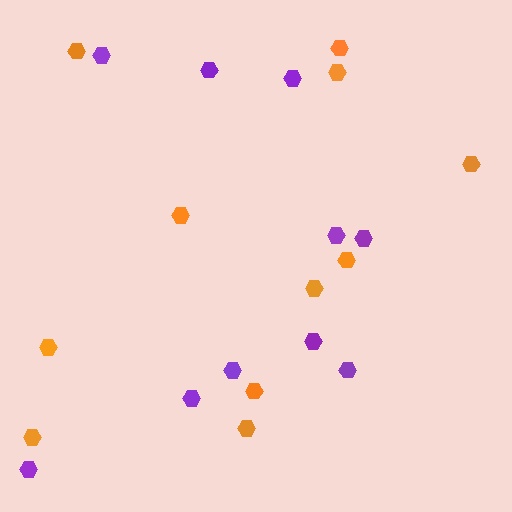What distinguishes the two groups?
There are 2 groups: one group of purple hexagons (10) and one group of orange hexagons (11).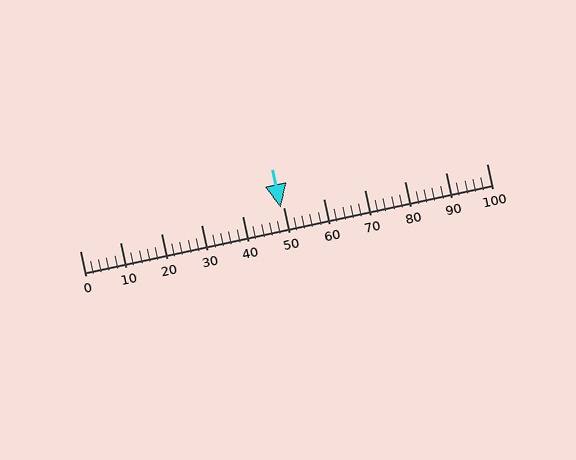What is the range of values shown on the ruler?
The ruler shows values from 0 to 100.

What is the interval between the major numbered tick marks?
The major tick marks are spaced 10 units apart.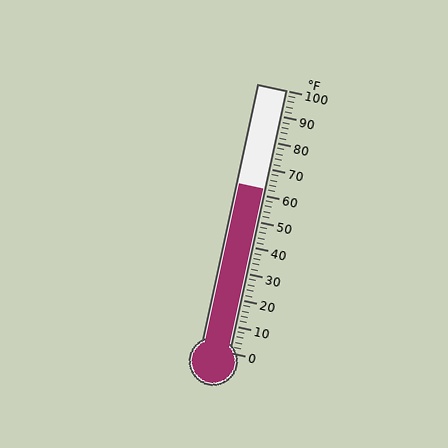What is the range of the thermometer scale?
The thermometer scale ranges from 0°F to 100°F.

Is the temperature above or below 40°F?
The temperature is above 40°F.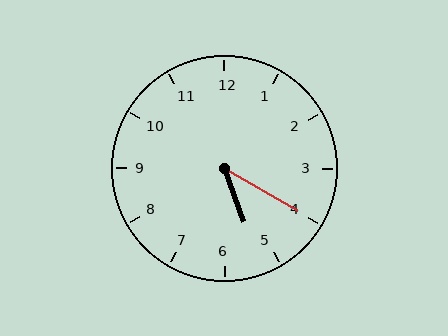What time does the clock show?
5:20.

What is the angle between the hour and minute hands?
Approximately 40 degrees.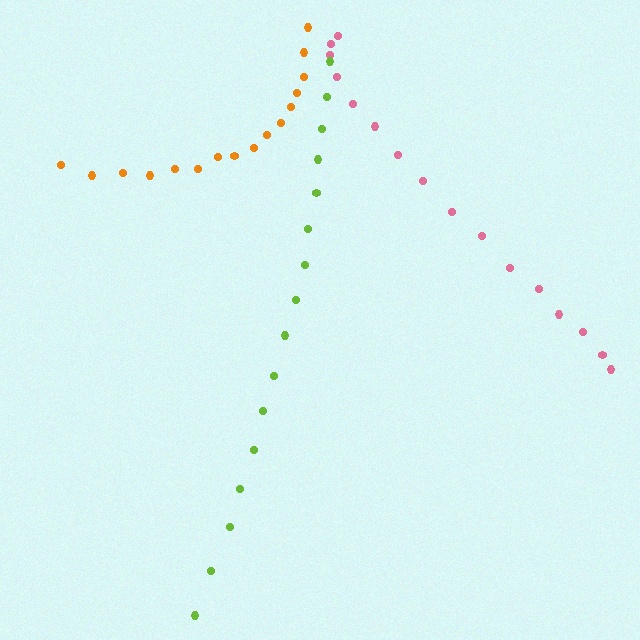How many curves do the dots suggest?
There are 3 distinct paths.